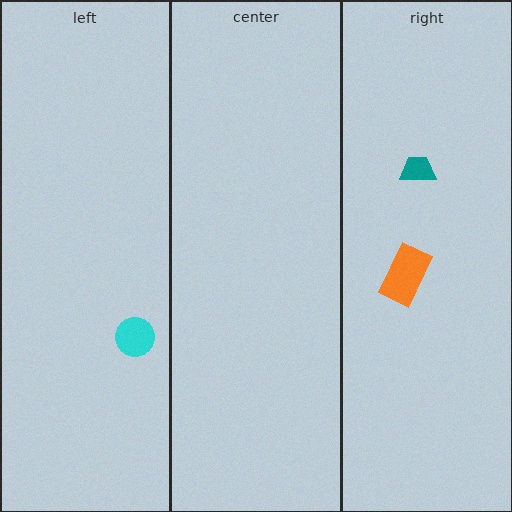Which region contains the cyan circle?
The left region.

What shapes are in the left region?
The cyan circle.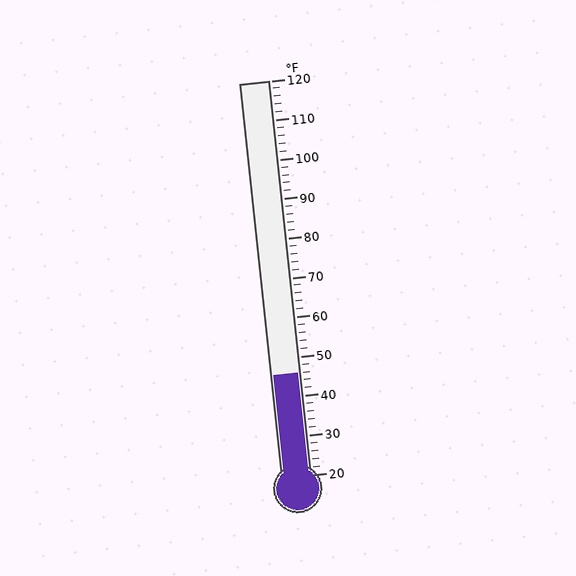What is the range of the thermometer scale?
The thermometer scale ranges from 20°F to 120°F.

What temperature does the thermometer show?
The thermometer shows approximately 46°F.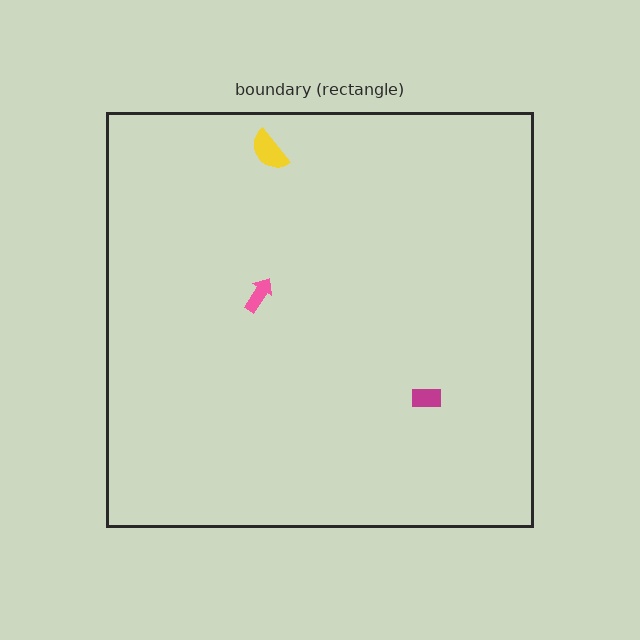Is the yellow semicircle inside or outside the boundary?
Inside.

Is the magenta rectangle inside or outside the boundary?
Inside.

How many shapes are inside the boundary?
3 inside, 0 outside.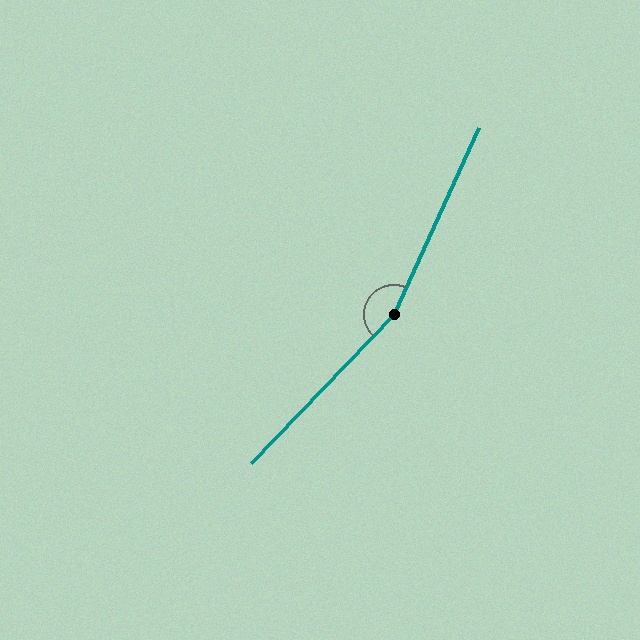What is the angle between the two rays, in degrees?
Approximately 161 degrees.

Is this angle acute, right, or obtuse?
It is obtuse.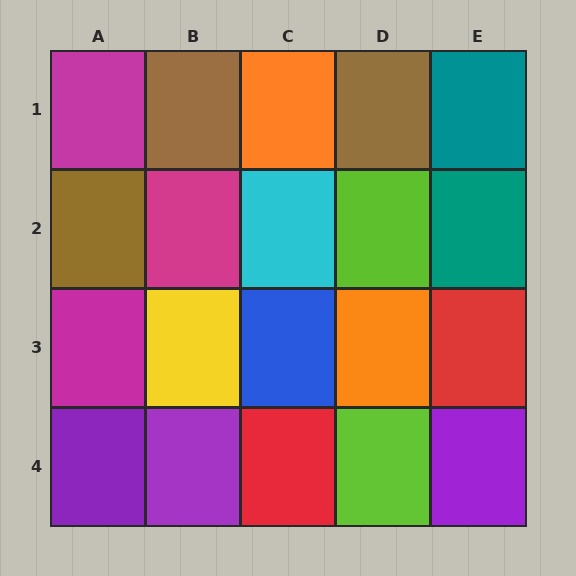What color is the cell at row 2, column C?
Cyan.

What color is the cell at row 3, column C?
Blue.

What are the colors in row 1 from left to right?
Magenta, brown, orange, brown, teal.